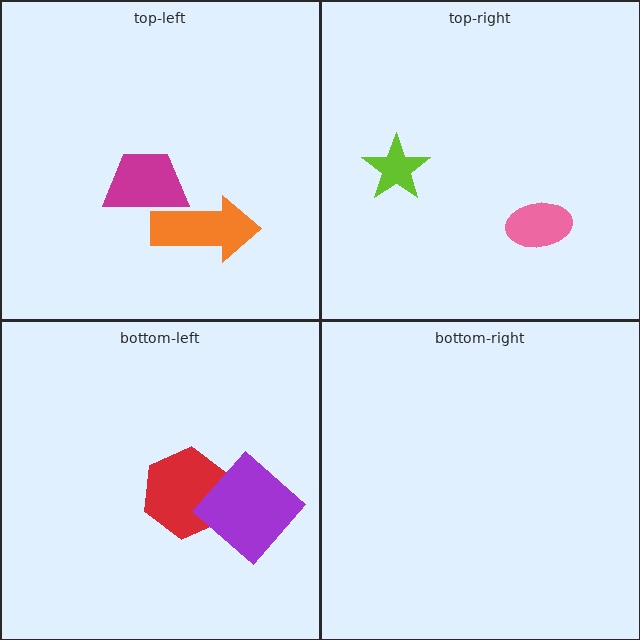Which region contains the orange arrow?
The top-left region.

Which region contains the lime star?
The top-right region.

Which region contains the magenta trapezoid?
The top-left region.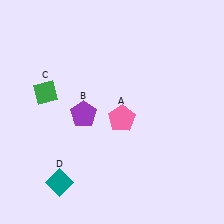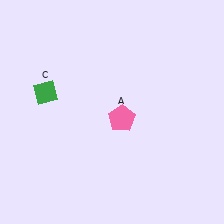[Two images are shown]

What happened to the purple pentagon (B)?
The purple pentagon (B) was removed in Image 2. It was in the bottom-left area of Image 1.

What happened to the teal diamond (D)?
The teal diamond (D) was removed in Image 2. It was in the bottom-left area of Image 1.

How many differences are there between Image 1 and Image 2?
There are 2 differences between the two images.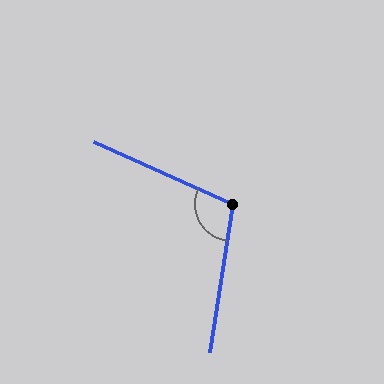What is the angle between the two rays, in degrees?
Approximately 105 degrees.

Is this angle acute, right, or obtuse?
It is obtuse.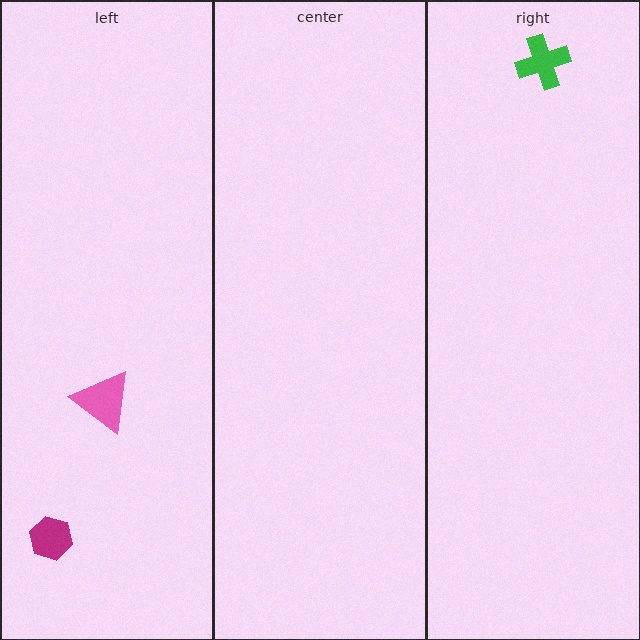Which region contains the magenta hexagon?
The left region.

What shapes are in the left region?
The pink triangle, the magenta hexagon.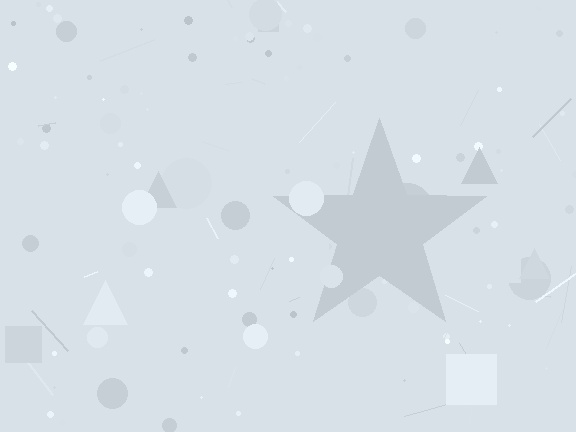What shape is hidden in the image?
A star is hidden in the image.